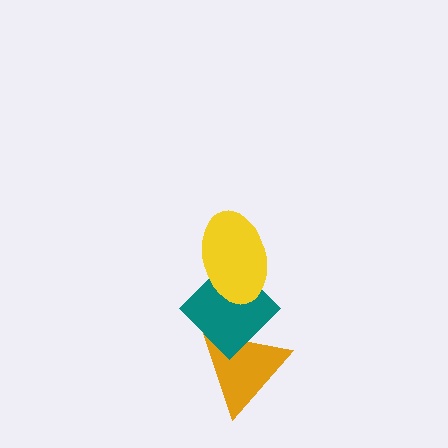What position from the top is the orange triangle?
The orange triangle is 3rd from the top.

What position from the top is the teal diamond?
The teal diamond is 2nd from the top.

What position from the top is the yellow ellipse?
The yellow ellipse is 1st from the top.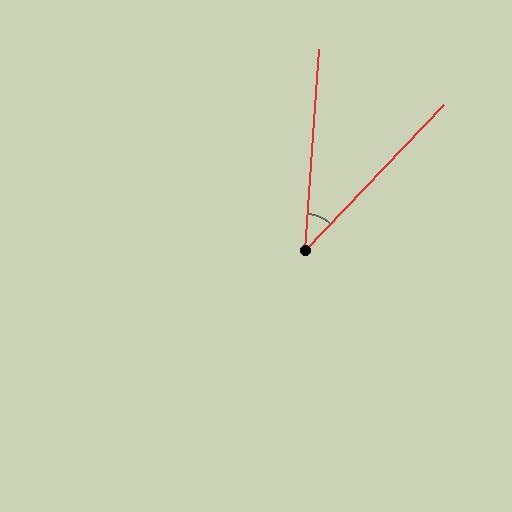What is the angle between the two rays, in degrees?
Approximately 39 degrees.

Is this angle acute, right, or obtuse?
It is acute.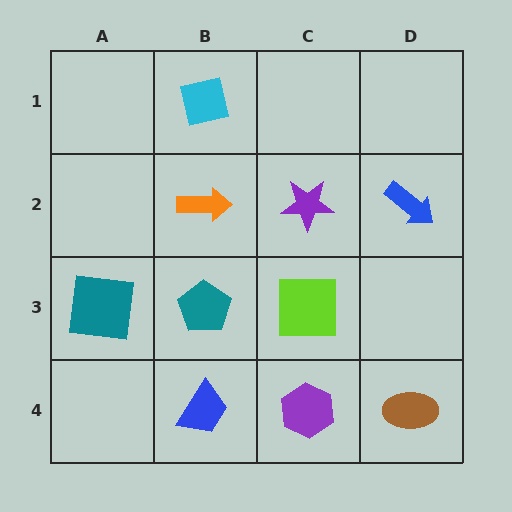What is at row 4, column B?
A blue trapezoid.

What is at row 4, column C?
A purple hexagon.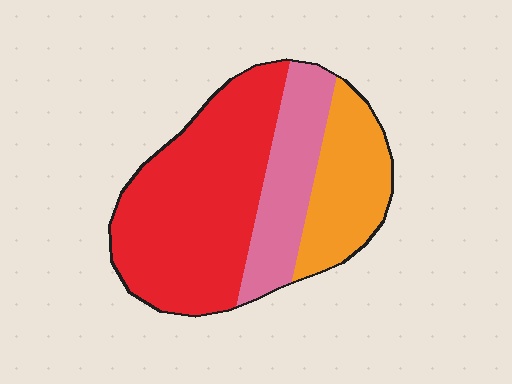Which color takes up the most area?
Red, at roughly 55%.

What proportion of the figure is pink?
Pink takes up about one quarter (1/4) of the figure.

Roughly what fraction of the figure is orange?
Orange takes up about one quarter (1/4) of the figure.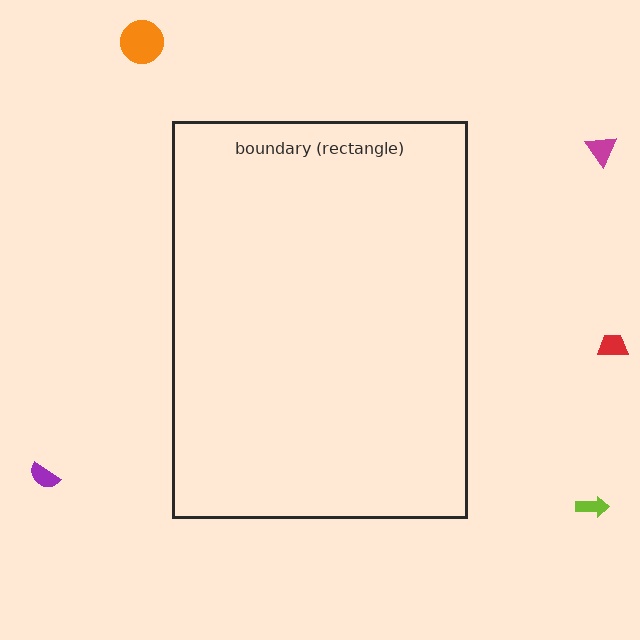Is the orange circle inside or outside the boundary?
Outside.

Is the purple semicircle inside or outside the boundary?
Outside.